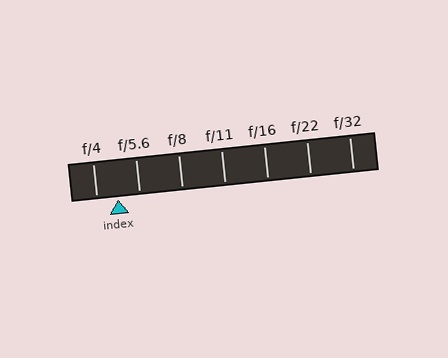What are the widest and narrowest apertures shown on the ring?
The widest aperture shown is f/4 and the narrowest is f/32.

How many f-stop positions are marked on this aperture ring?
There are 7 f-stop positions marked.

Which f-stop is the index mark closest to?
The index mark is closest to f/5.6.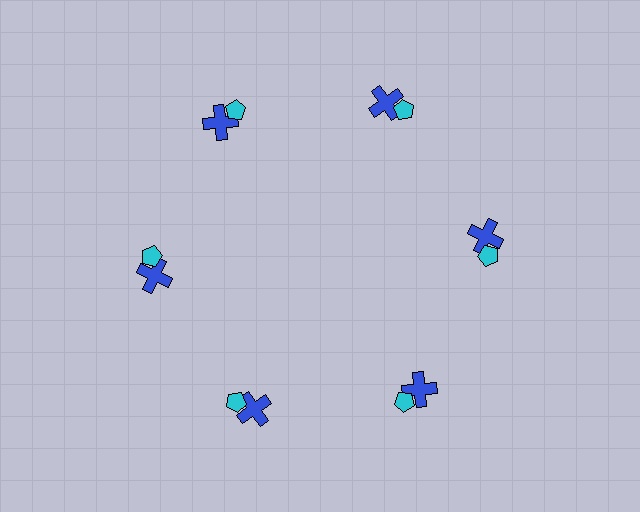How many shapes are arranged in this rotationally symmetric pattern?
There are 12 shapes, arranged in 6 groups of 2.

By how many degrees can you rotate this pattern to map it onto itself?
The pattern maps onto itself every 60 degrees of rotation.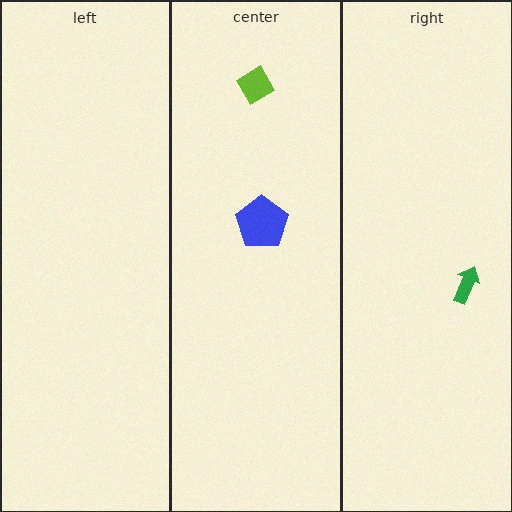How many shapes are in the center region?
2.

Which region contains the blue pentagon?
The center region.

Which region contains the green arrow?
The right region.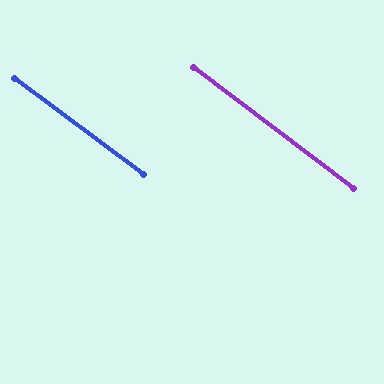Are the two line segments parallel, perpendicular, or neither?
Parallel — their directions differ by only 0.7°.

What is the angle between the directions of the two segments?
Approximately 1 degree.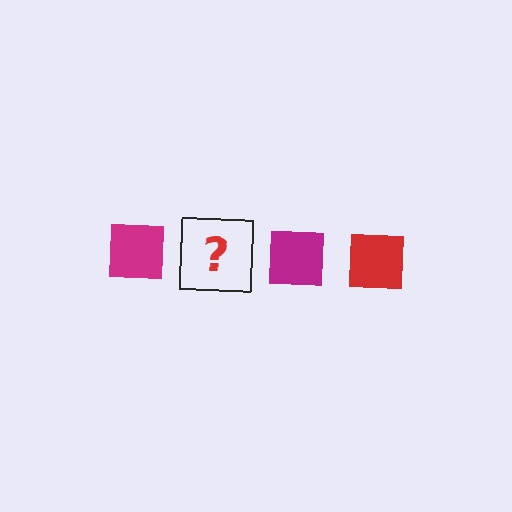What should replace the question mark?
The question mark should be replaced with a red square.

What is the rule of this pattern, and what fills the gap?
The rule is that the pattern cycles through magenta, red squares. The gap should be filled with a red square.